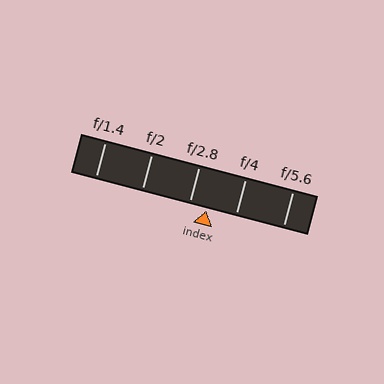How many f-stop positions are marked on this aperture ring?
There are 5 f-stop positions marked.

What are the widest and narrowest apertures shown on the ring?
The widest aperture shown is f/1.4 and the narrowest is f/5.6.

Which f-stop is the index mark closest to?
The index mark is closest to f/2.8.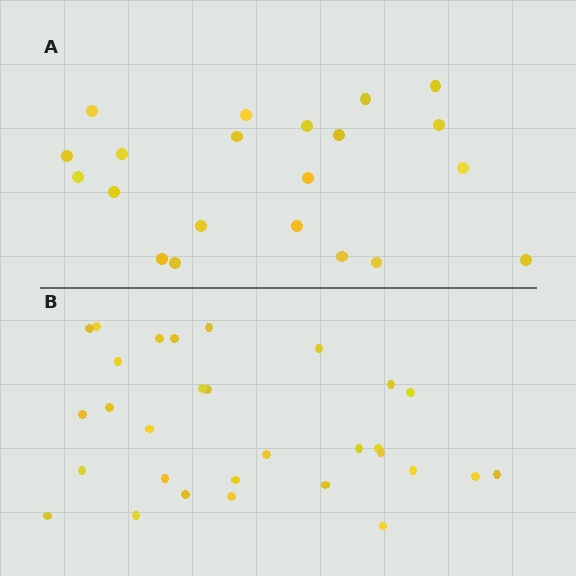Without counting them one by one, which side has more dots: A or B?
Region B (the bottom region) has more dots.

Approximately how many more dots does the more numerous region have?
Region B has roughly 8 or so more dots than region A.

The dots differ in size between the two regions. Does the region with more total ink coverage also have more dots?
No. Region A has more total ink coverage because its dots are larger, but region B actually contains more individual dots. Total area can be misleading — the number of items is what matters here.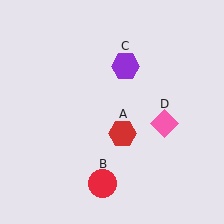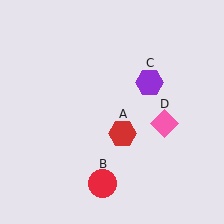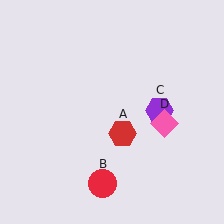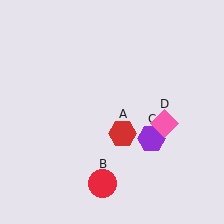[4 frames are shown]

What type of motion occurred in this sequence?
The purple hexagon (object C) rotated clockwise around the center of the scene.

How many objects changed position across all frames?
1 object changed position: purple hexagon (object C).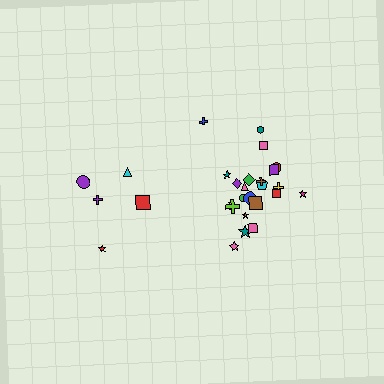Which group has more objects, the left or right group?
The right group.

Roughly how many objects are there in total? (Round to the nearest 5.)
Roughly 30 objects in total.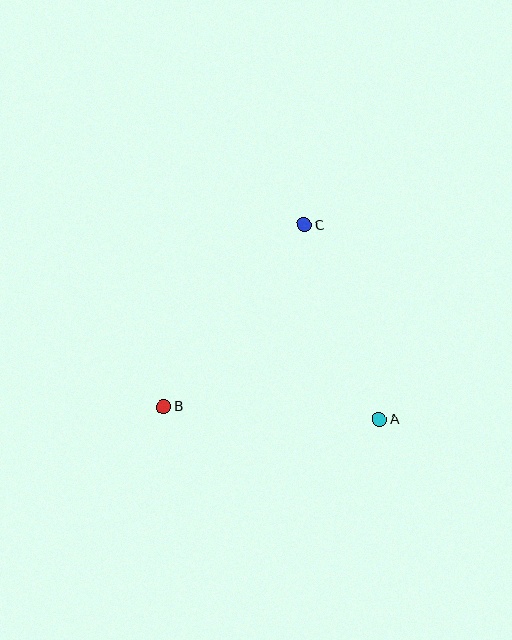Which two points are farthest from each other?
Points B and C are farthest from each other.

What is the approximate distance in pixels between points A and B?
The distance between A and B is approximately 215 pixels.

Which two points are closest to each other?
Points A and C are closest to each other.